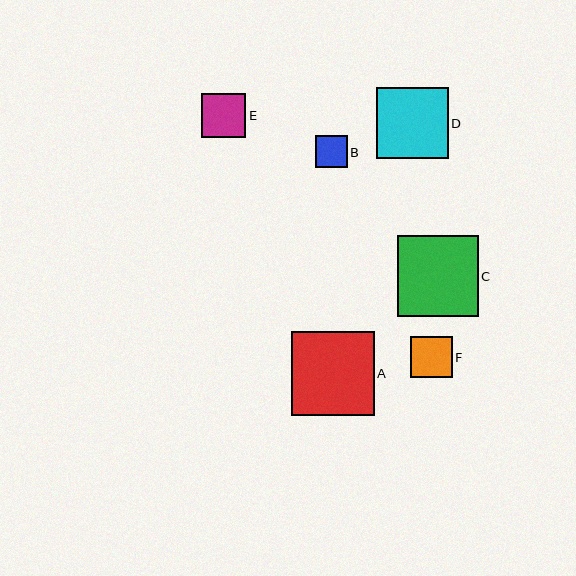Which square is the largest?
Square A is the largest with a size of approximately 83 pixels.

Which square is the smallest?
Square B is the smallest with a size of approximately 32 pixels.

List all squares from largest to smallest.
From largest to smallest: A, C, D, E, F, B.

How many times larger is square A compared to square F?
Square A is approximately 2.0 times the size of square F.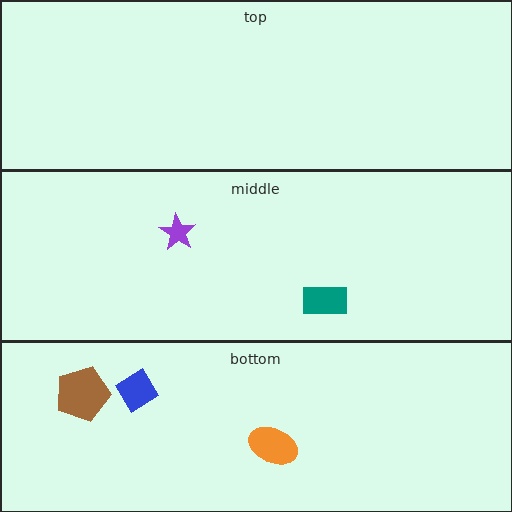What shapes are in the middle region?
The purple star, the teal rectangle.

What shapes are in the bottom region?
The blue diamond, the orange ellipse, the brown pentagon.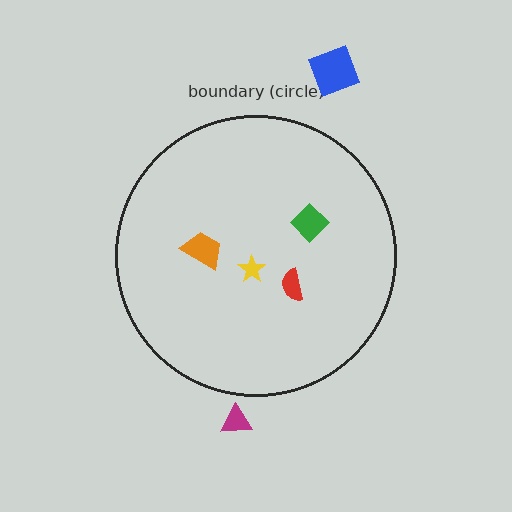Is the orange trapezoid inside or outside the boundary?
Inside.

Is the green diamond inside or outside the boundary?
Inside.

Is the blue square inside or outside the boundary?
Outside.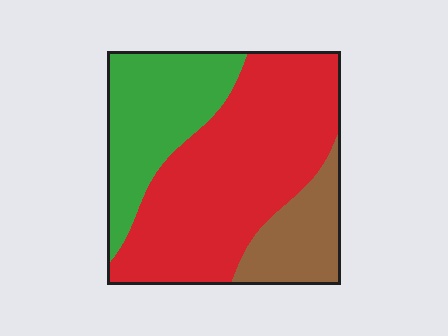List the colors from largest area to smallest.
From largest to smallest: red, green, brown.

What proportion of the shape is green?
Green takes up between a quarter and a half of the shape.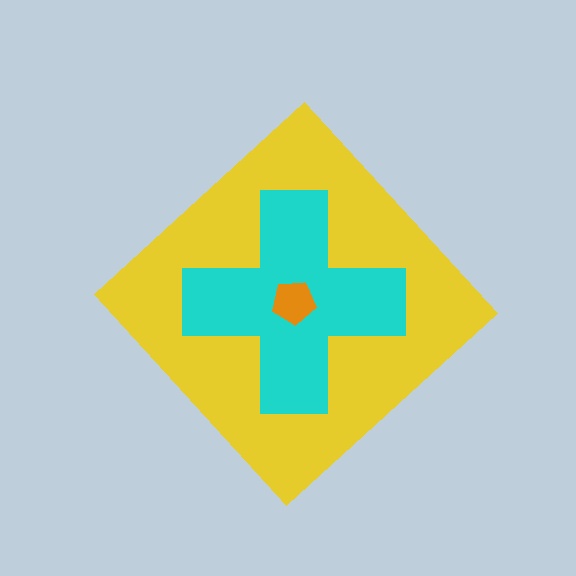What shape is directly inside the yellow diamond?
The cyan cross.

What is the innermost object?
The orange pentagon.